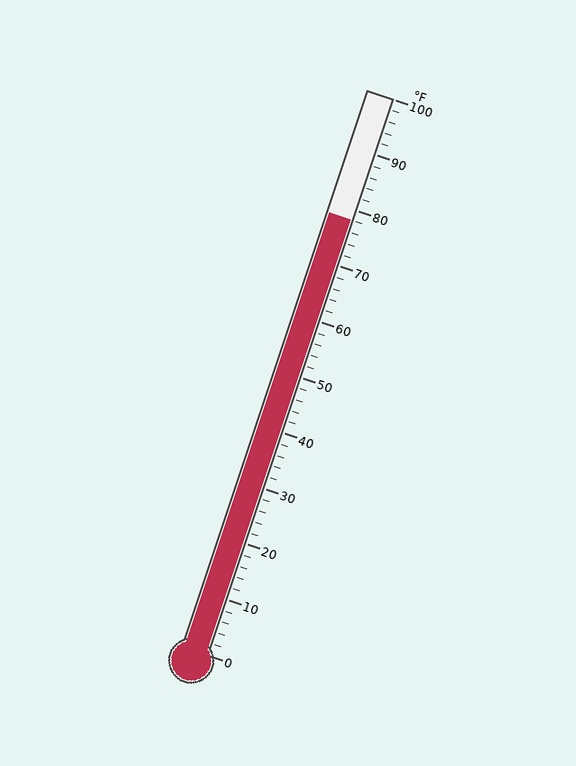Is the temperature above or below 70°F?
The temperature is above 70°F.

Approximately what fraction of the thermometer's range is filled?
The thermometer is filled to approximately 80% of its range.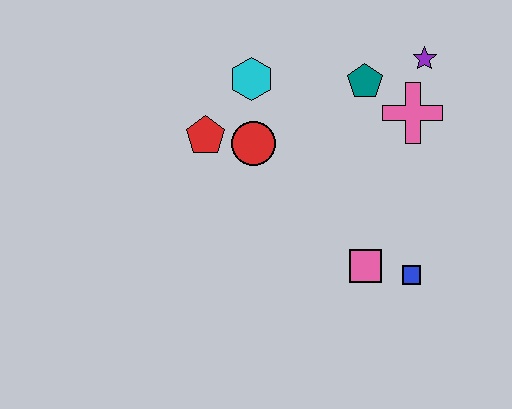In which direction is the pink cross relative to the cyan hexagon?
The pink cross is to the right of the cyan hexagon.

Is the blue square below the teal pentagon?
Yes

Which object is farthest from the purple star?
The red pentagon is farthest from the purple star.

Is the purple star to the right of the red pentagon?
Yes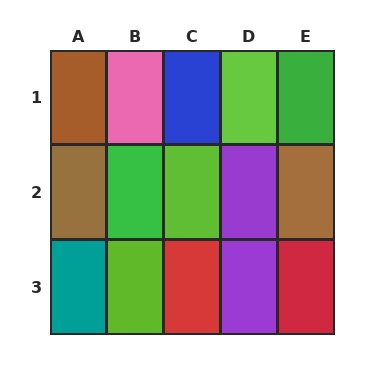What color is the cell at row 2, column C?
Lime.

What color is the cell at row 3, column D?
Purple.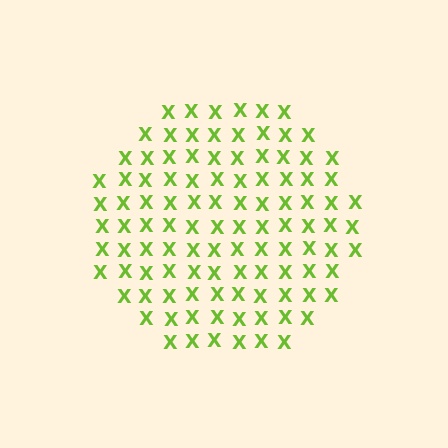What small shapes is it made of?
It is made of small letter X's.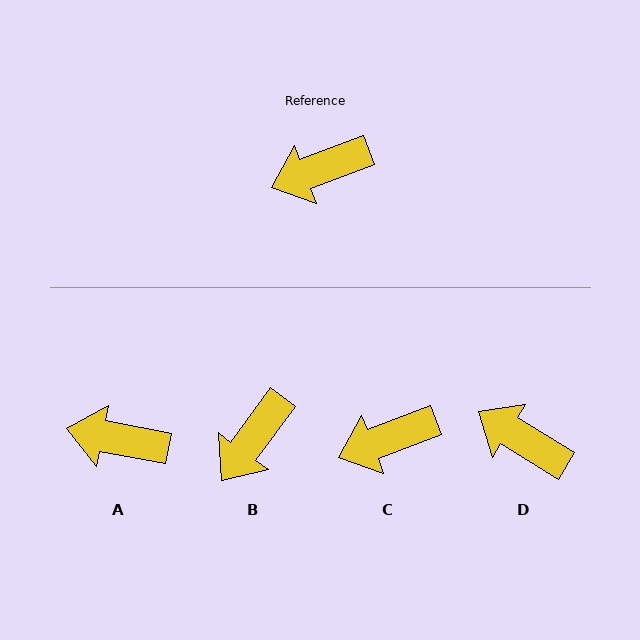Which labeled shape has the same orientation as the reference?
C.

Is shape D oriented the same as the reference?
No, it is off by about 53 degrees.